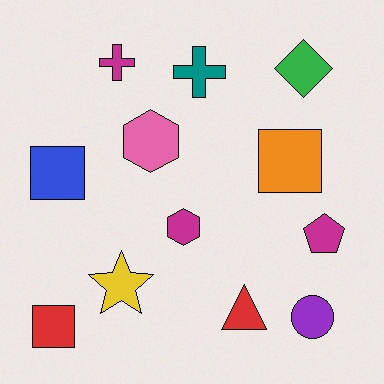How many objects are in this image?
There are 12 objects.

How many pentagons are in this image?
There is 1 pentagon.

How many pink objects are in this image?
There is 1 pink object.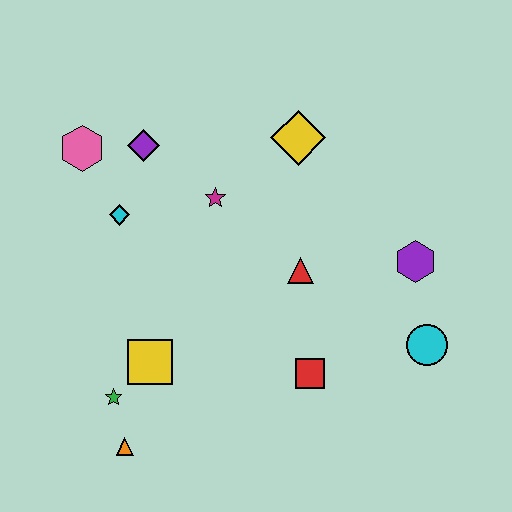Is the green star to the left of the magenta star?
Yes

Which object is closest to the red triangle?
The red square is closest to the red triangle.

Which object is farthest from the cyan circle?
The pink hexagon is farthest from the cyan circle.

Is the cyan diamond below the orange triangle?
No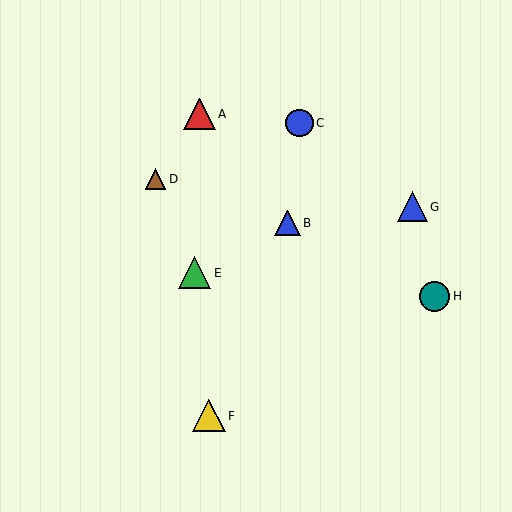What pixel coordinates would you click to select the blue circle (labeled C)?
Click at (300, 123) to select the blue circle C.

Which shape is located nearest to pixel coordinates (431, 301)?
The teal circle (labeled H) at (435, 296) is nearest to that location.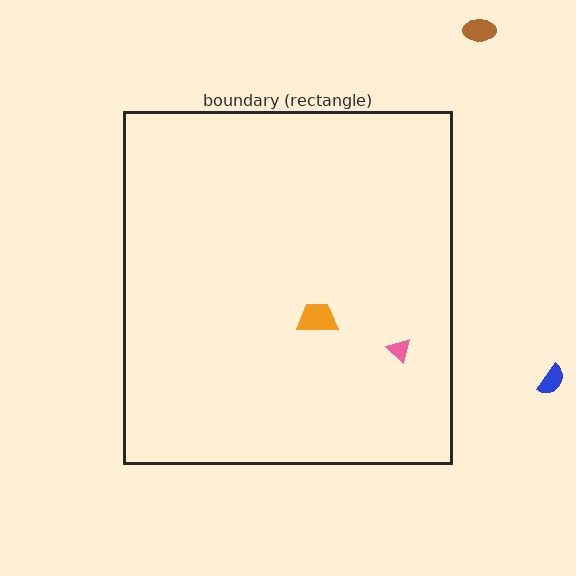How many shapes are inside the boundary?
2 inside, 2 outside.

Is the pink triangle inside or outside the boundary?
Inside.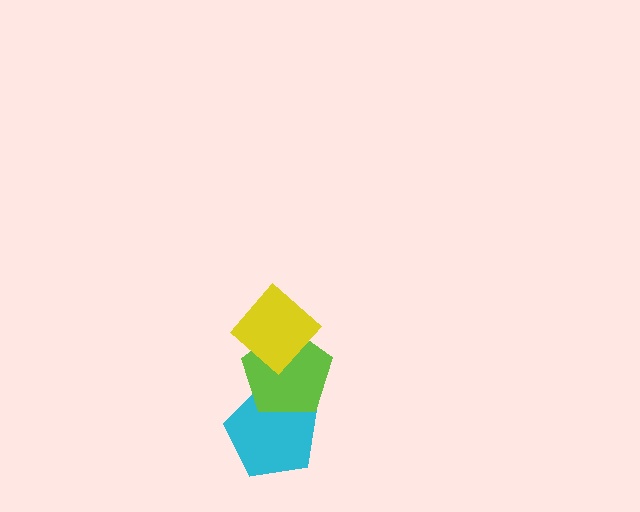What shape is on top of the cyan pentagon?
The lime pentagon is on top of the cyan pentagon.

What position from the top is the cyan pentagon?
The cyan pentagon is 3rd from the top.